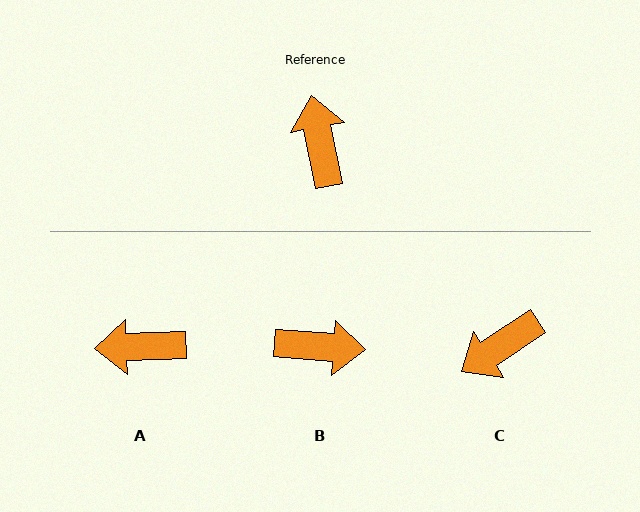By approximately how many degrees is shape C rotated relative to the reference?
Approximately 113 degrees counter-clockwise.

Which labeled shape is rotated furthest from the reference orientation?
C, about 113 degrees away.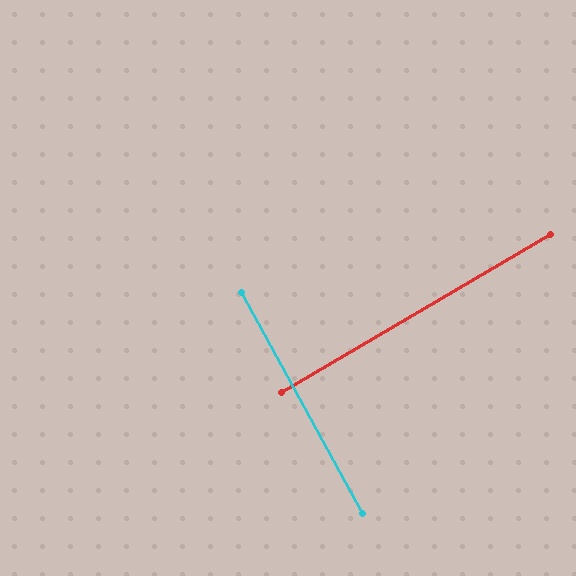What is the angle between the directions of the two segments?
Approximately 88 degrees.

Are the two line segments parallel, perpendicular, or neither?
Perpendicular — they meet at approximately 88°.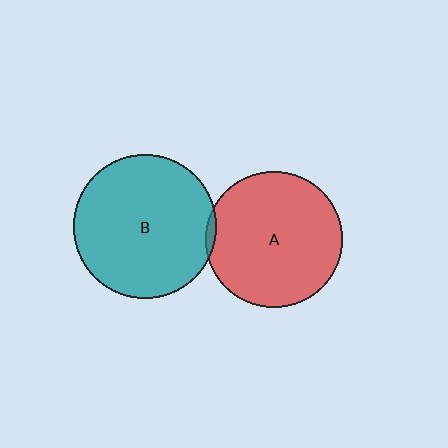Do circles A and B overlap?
Yes.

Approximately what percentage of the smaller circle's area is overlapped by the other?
Approximately 5%.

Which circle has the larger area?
Circle B (teal).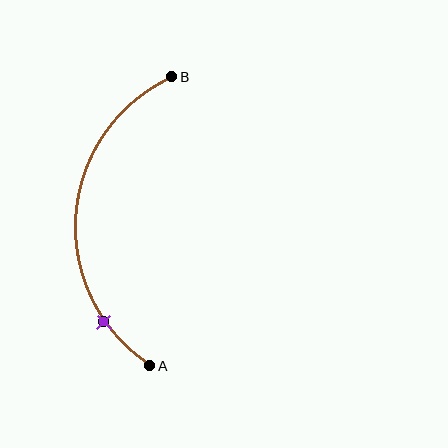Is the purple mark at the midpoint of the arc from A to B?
No. The purple mark lies on the arc but is closer to endpoint A. The arc midpoint would be at the point on the curve equidistant along the arc from both A and B.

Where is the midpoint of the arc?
The arc midpoint is the point on the curve farthest from the straight line joining A and B. It sits to the left of that line.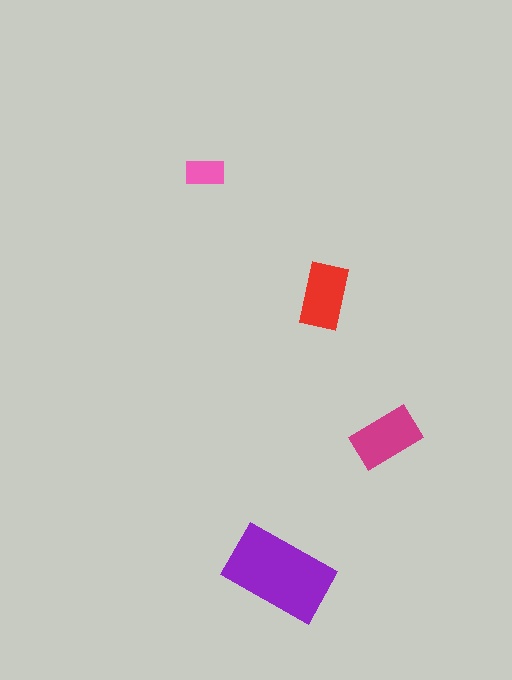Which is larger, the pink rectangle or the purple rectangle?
The purple one.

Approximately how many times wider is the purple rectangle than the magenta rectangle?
About 1.5 times wider.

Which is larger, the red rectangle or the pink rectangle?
The red one.